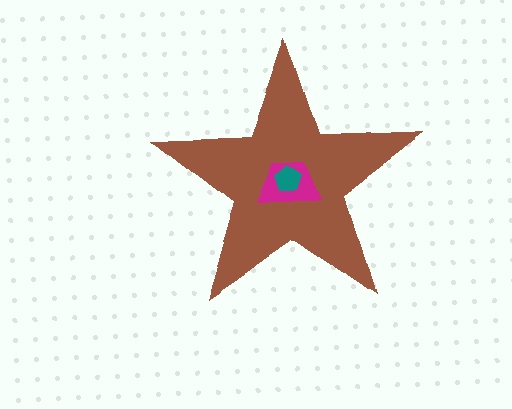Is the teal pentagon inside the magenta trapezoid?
Yes.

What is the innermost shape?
The teal pentagon.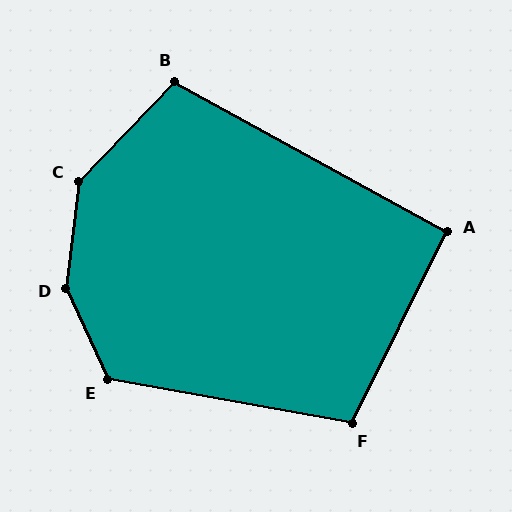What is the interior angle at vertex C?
Approximately 143 degrees (obtuse).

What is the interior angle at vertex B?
Approximately 105 degrees (obtuse).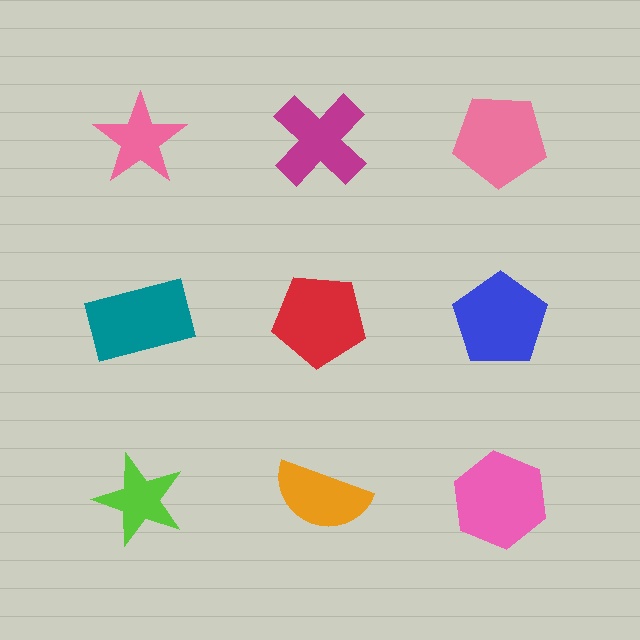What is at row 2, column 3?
A blue pentagon.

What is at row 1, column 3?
A pink pentagon.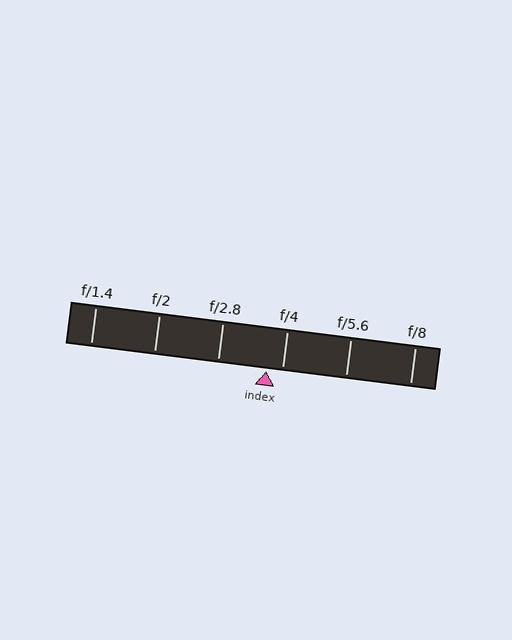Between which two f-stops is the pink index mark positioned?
The index mark is between f/2.8 and f/4.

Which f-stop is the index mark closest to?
The index mark is closest to f/4.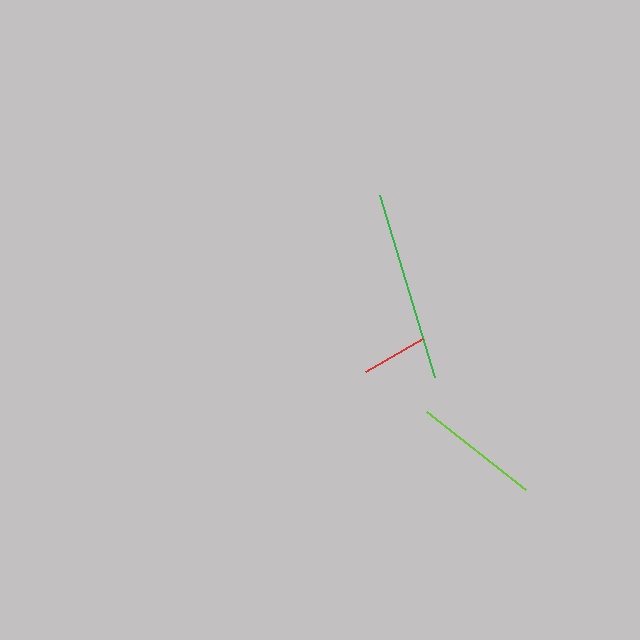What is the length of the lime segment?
The lime segment is approximately 125 pixels long.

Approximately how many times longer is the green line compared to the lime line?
The green line is approximately 1.5 times the length of the lime line.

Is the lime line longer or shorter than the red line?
The lime line is longer than the red line.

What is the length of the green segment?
The green segment is approximately 190 pixels long.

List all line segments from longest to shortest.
From longest to shortest: green, lime, red.